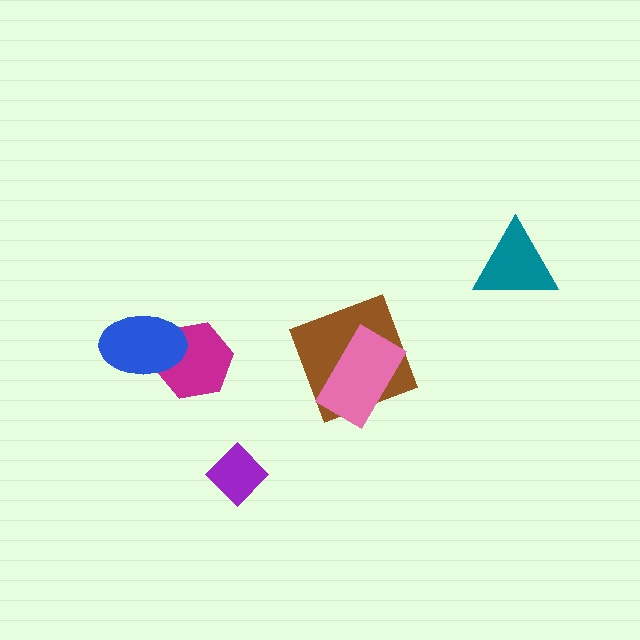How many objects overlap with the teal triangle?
0 objects overlap with the teal triangle.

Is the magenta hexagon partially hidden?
Yes, it is partially covered by another shape.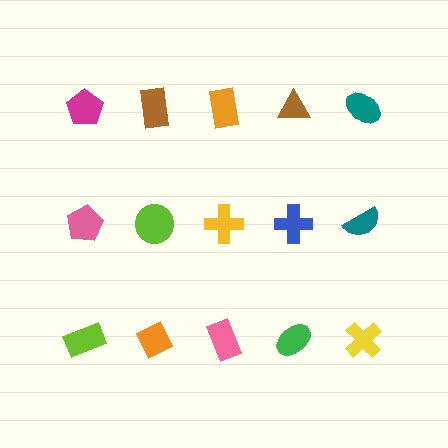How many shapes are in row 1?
5 shapes.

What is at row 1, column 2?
A brown rectangle.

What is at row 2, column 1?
A pink pentagon.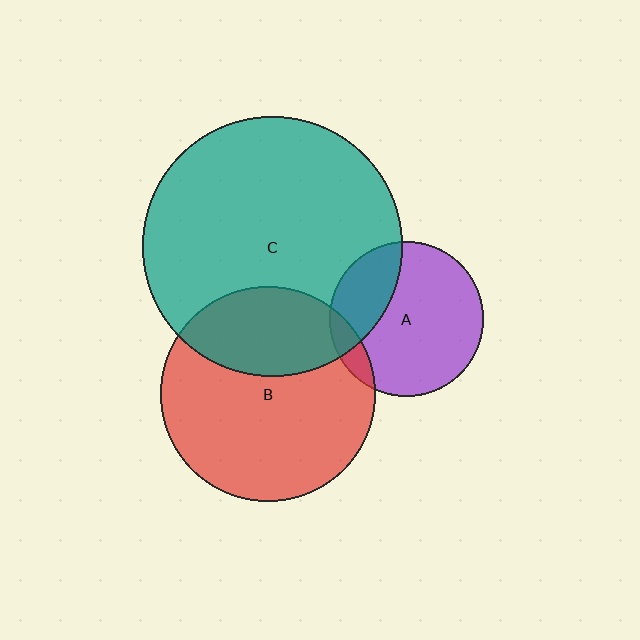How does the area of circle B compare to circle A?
Approximately 1.9 times.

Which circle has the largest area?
Circle C (teal).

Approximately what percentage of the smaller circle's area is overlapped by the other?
Approximately 10%.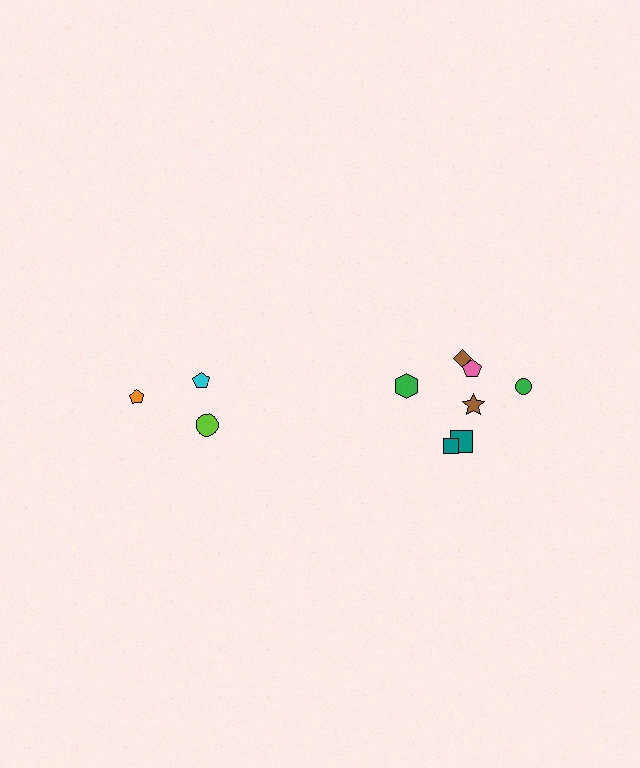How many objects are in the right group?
There are 7 objects.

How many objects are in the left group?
There are 3 objects.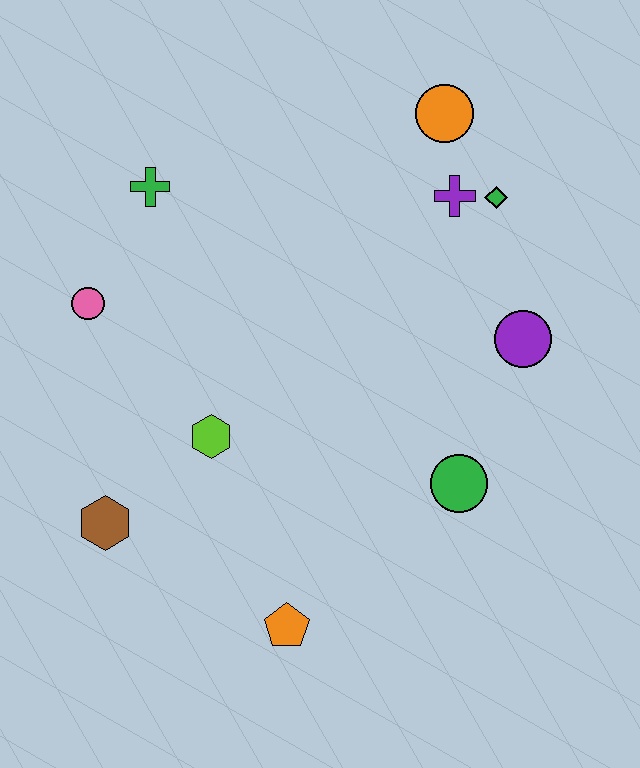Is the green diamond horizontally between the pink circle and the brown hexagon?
No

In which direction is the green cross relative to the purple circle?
The green cross is to the left of the purple circle.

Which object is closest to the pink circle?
The green cross is closest to the pink circle.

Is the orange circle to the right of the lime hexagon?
Yes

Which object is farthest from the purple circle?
The brown hexagon is farthest from the purple circle.